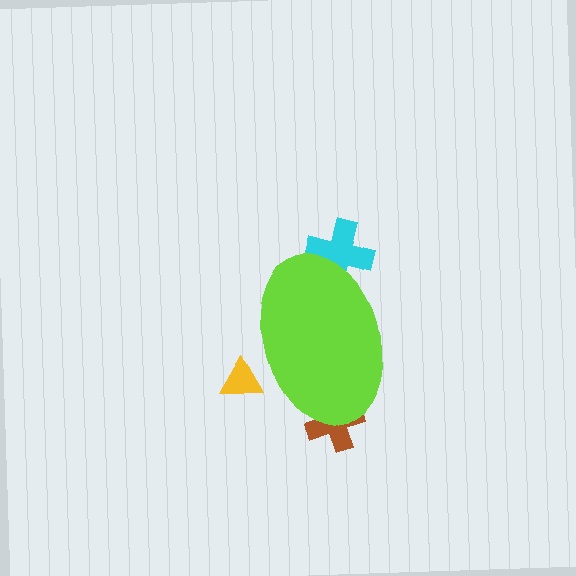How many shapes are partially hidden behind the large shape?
3 shapes are partially hidden.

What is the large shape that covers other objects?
A lime ellipse.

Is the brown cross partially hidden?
Yes, the brown cross is partially hidden behind the lime ellipse.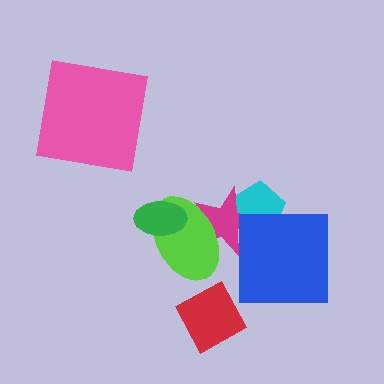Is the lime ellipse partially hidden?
Yes, it is partially covered by another shape.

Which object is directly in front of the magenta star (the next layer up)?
The lime ellipse is directly in front of the magenta star.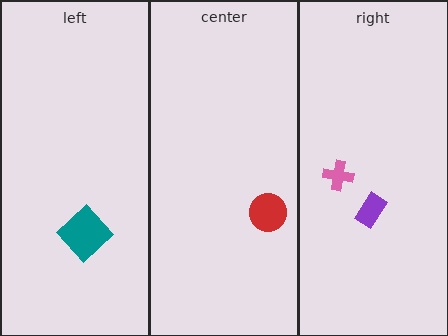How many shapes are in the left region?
1.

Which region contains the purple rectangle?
The right region.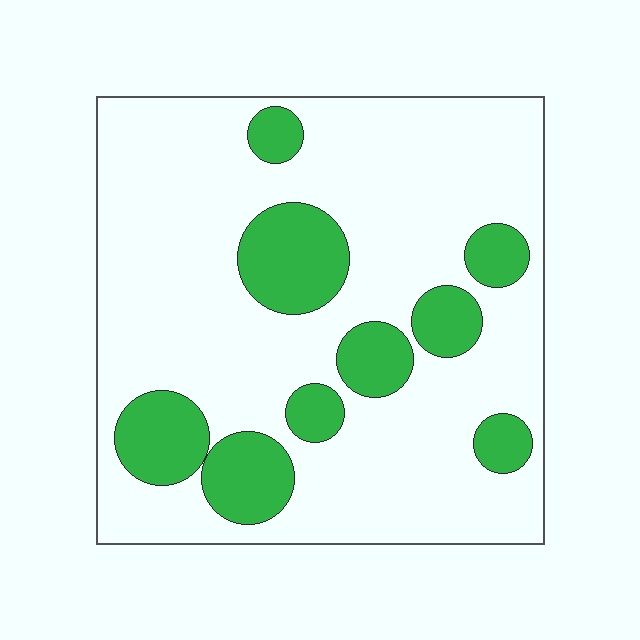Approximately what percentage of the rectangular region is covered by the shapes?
Approximately 20%.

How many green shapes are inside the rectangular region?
9.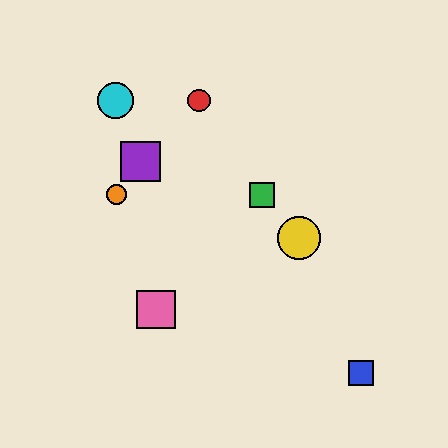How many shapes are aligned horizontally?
2 shapes (the green square, the orange circle) are aligned horizontally.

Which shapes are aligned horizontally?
The green square, the orange circle are aligned horizontally.